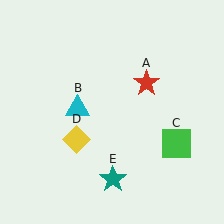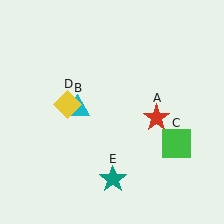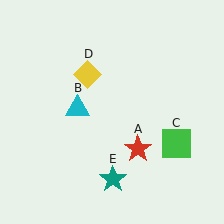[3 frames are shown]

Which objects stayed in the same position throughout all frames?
Cyan triangle (object B) and green square (object C) and teal star (object E) remained stationary.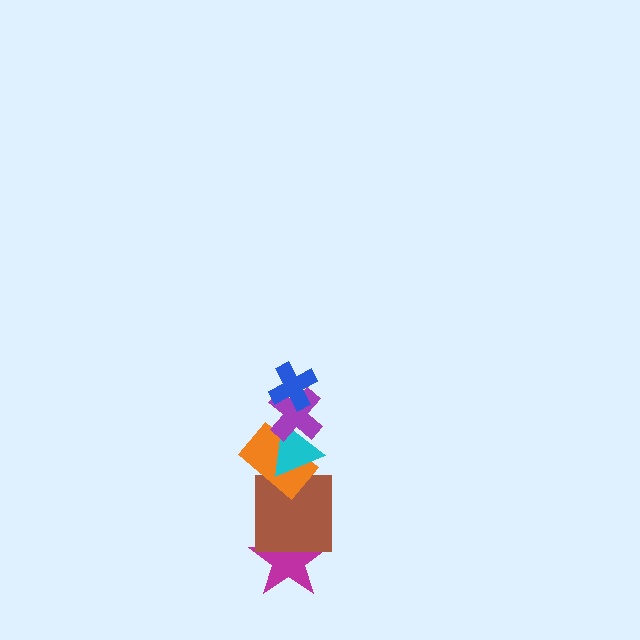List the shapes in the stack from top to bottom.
From top to bottom: the blue cross, the purple cross, the cyan triangle, the orange rectangle, the brown square, the magenta star.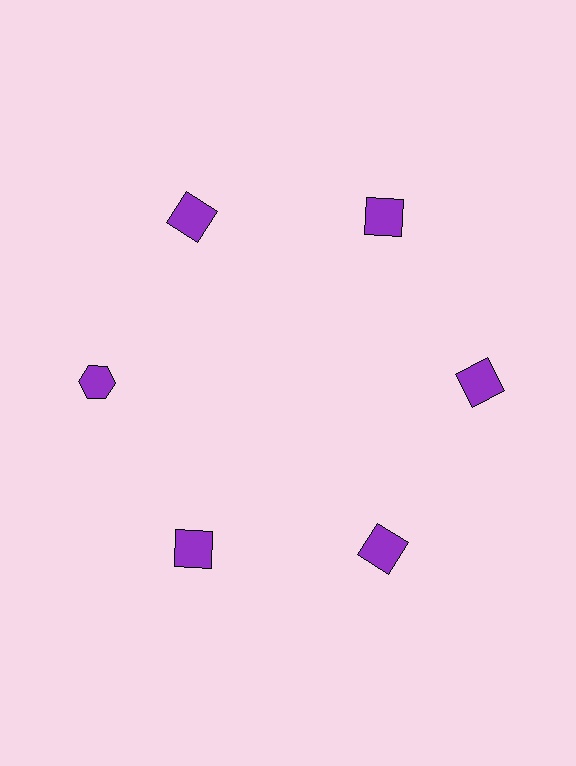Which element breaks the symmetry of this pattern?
The purple hexagon at roughly the 9 o'clock position breaks the symmetry. All other shapes are purple squares.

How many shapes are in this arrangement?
There are 6 shapes arranged in a ring pattern.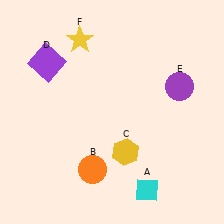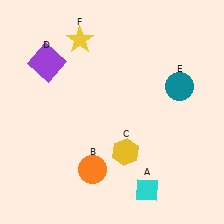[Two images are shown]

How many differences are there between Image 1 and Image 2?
There is 1 difference between the two images.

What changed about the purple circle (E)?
In Image 1, E is purple. In Image 2, it changed to teal.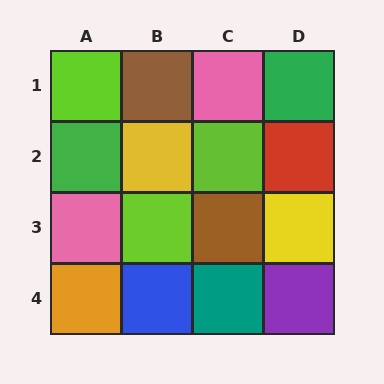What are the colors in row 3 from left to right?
Pink, lime, brown, yellow.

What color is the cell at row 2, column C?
Lime.